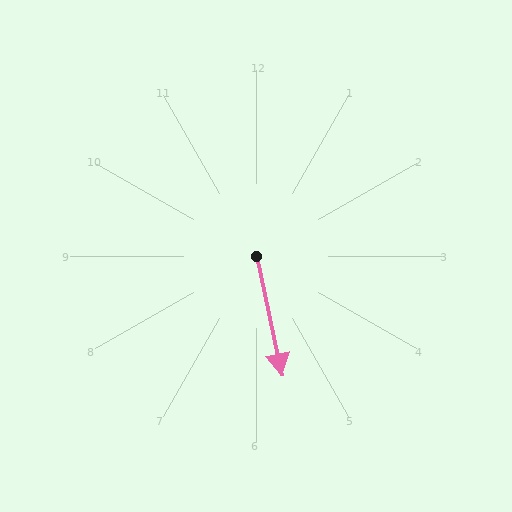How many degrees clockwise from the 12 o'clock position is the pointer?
Approximately 168 degrees.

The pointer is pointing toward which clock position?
Roughly 6 o'clock.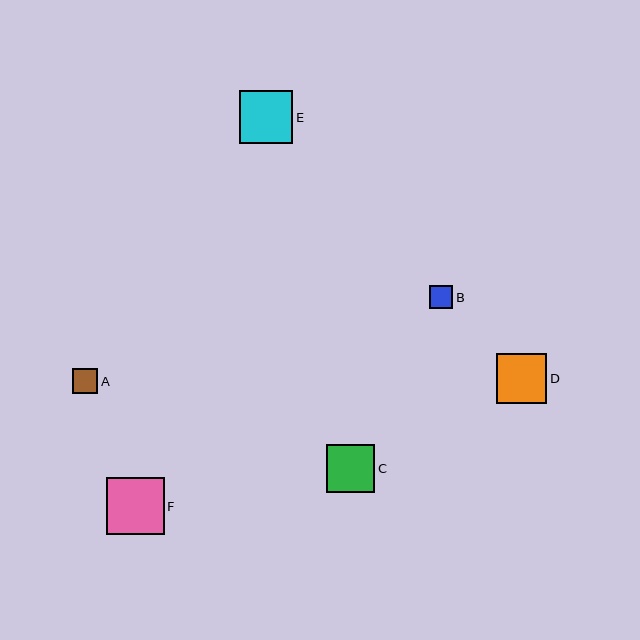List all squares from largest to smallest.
From largest to smallest: F, E, D, C, A, B.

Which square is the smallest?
Square B is the smallest with a size of approximately 23 pixels.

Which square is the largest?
Square F is the largest with a size of approximately 58 pixels.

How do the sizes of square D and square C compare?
Square D and square C are approximately the same size.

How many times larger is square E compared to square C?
Square E is approximately 1.1 times the size of square C.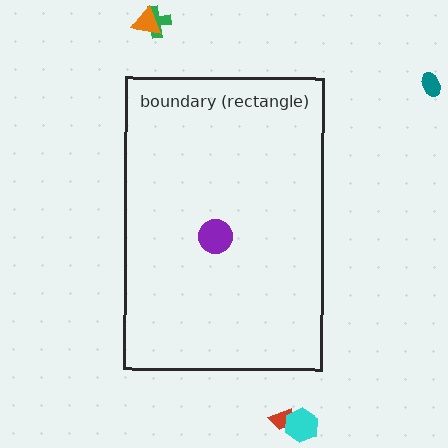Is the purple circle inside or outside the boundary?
Inside.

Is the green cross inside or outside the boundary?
Outside.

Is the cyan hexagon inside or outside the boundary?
Outside.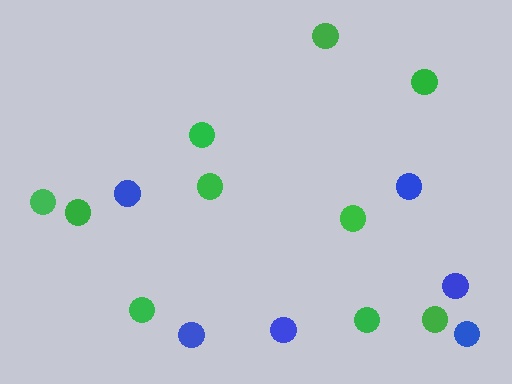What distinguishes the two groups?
There are 2 groups: one group of green circles (10) and one group of blue circles (6).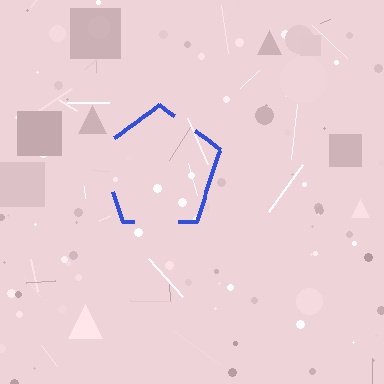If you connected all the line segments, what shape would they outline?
They would outline a pentagon.